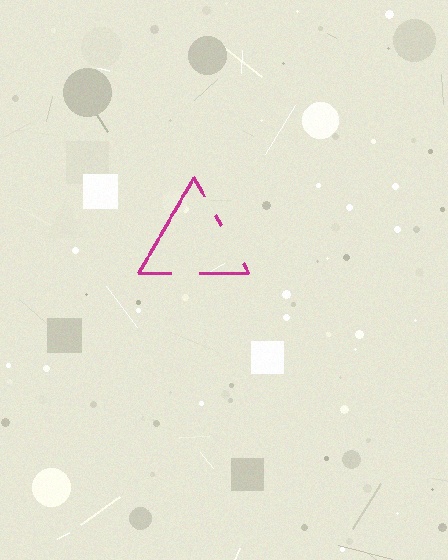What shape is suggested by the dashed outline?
The dashed outline suggests a triangle.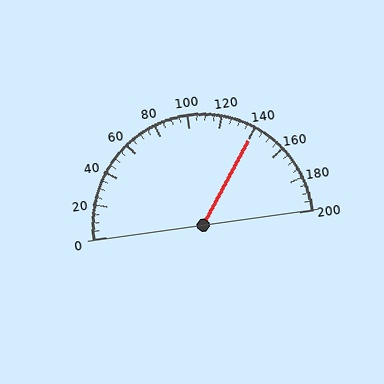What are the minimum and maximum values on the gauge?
The gauge ranges from 0 to 200.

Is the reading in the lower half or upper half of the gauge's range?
The reading is in the upper half of the range (0 to 200).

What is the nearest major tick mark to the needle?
The nearest major tick mark is 140.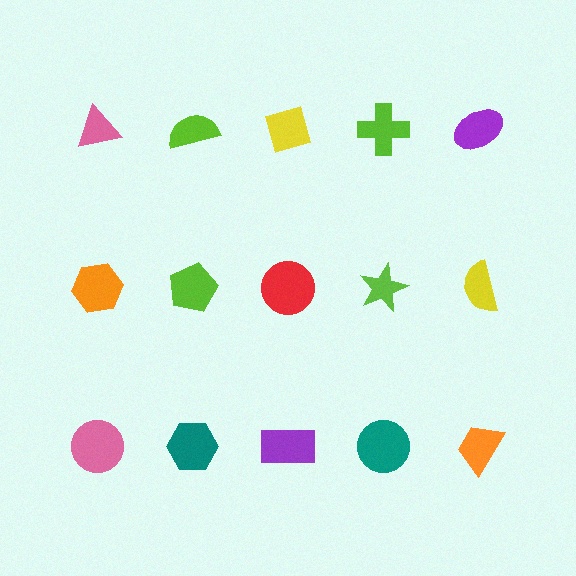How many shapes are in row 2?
5 shapes.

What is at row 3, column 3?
A purple rectangle.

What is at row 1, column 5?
A purple ellipse.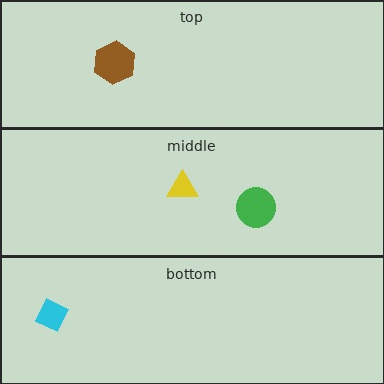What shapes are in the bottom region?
The cyan diamond.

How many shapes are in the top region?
1.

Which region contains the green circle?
The middle region.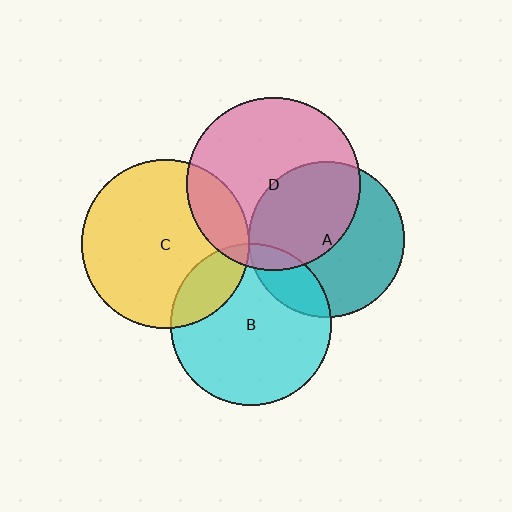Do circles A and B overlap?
Yes.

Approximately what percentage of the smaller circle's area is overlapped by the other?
Approximately 15%.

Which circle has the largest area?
Circle D (pink).